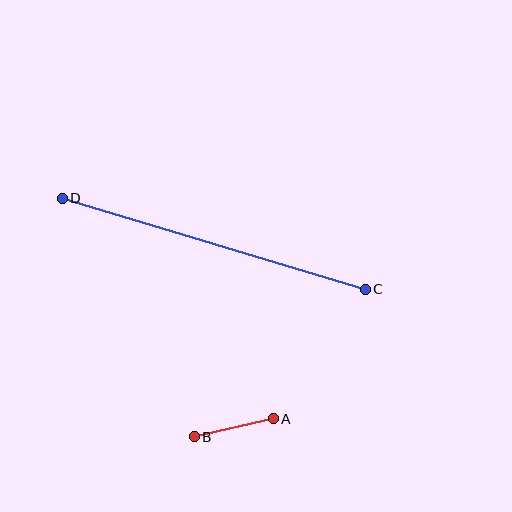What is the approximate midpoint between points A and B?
The midpoint is at approximately (234, 428) pixels.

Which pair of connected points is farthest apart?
Points C and D are farthest apart.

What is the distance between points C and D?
The distance is approximately 316 pixels.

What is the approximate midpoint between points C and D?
The midpoint is at approximately (214, 244) pixels.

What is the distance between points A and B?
The distance is approximately 81 pixels.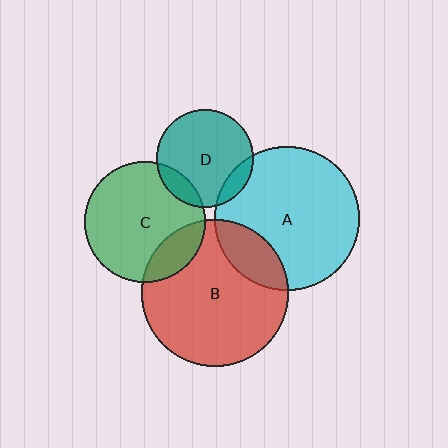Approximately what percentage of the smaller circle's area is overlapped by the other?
Approximately 15%.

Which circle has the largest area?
Circle B (red).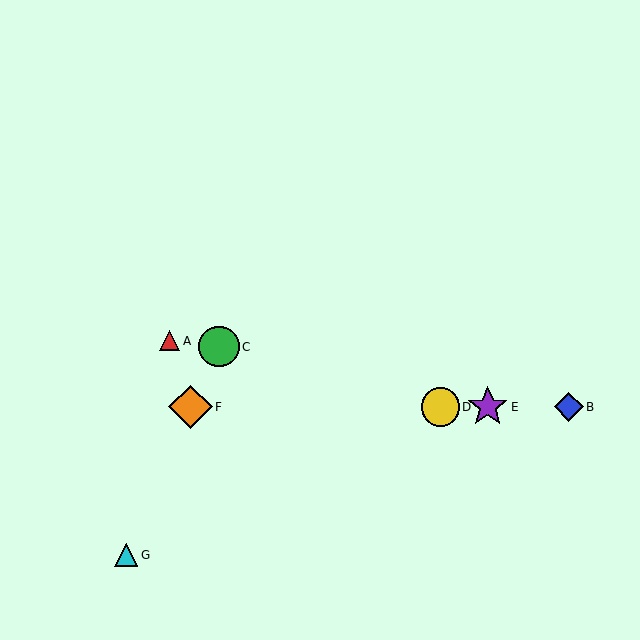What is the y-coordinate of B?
Object B is at y≈407.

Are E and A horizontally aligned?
No, E is at y≈407 and A is at y≈341.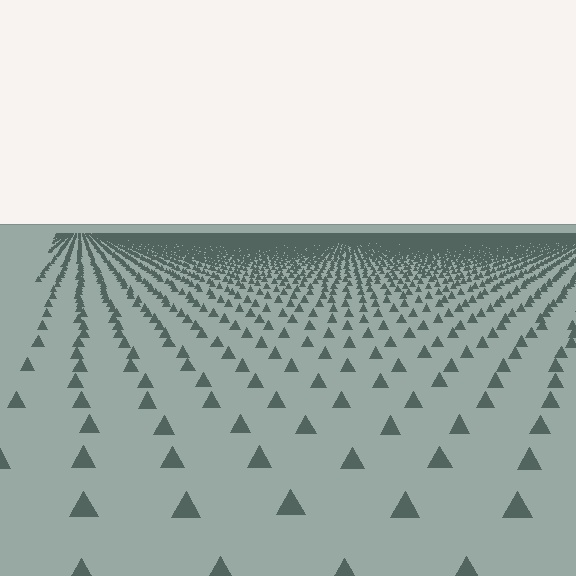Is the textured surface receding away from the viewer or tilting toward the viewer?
The surface is receding away from the viewer. Texture elements get smaller and denser toward the top.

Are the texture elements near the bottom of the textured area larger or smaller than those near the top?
Larger. Near the bottom, elements are closer to the viewer and appear at a bigger on-screen size.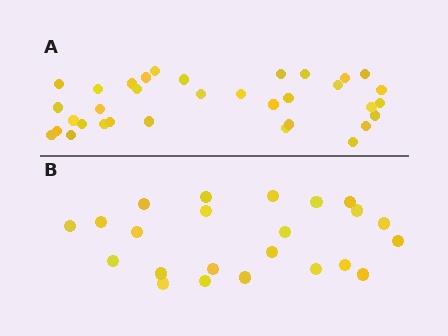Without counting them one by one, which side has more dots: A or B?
Region A (the top region) has more dots.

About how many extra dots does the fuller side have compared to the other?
Region A has roughly 12 or so more dots than region B.